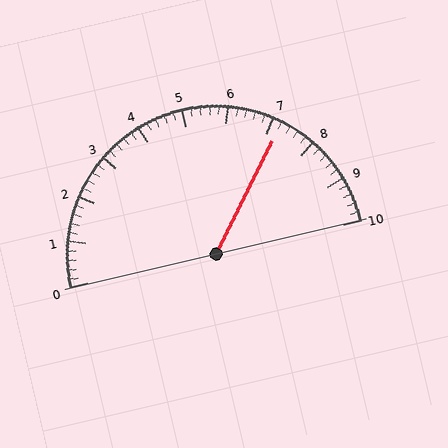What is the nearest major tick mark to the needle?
The nearest major tick mark is 7.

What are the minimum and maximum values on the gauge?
The gauge ranges from 0 to 10.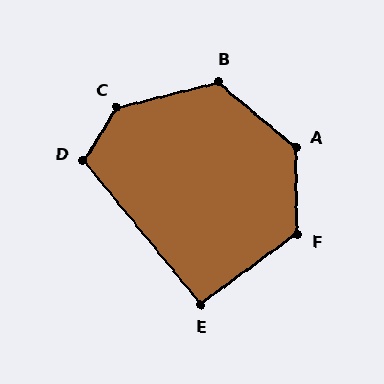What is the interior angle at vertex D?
Approximately 109 degrees (obtuse).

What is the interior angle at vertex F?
Approximately 126 degrees (obtuse).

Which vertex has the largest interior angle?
C, at approximately 136 degrees.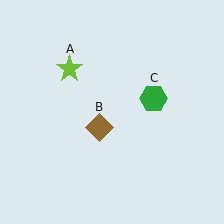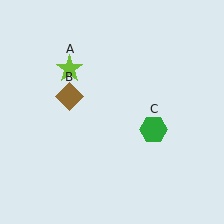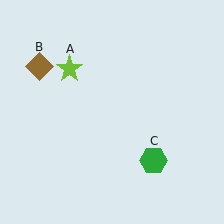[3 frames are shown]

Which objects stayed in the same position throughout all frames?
Lime star (object A) remained stationary.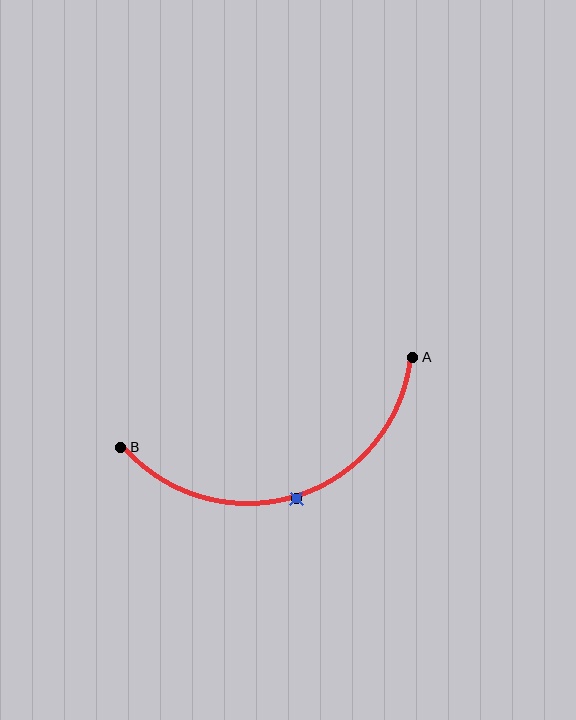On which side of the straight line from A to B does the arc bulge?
The arc bulges below the straight line connecting A and B.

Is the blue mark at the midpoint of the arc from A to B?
Yes. The blue mark lies on the arc at equal arc-length from both A and B — it is the arc midpoint.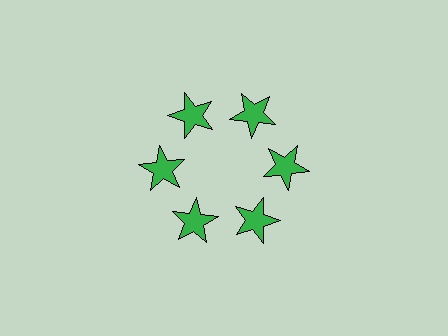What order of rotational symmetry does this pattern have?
This pattern has 6-fold rotational symmetry.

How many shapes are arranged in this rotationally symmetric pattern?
There are 6 shapes, arranged in 6 groups of 1.